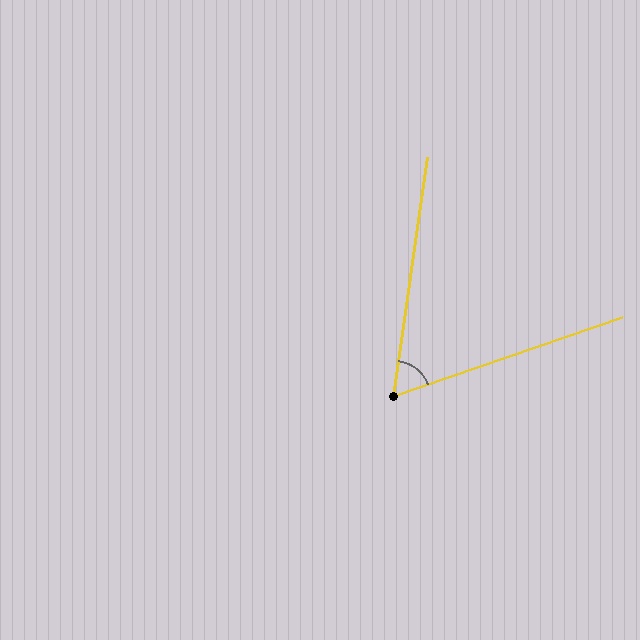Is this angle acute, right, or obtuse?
It is acute.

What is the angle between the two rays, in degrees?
Approximately 63 degrees.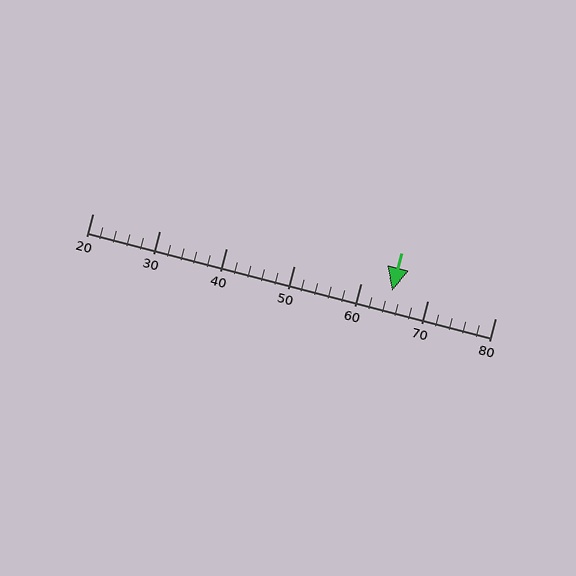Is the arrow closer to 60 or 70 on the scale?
The arrow is closer to 60.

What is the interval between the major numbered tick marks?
The major tick marks are spaced 10 units apart.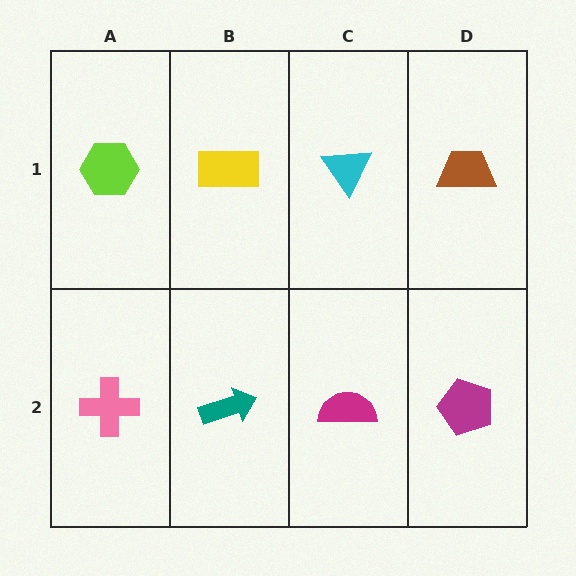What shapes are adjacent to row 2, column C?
A cyan triangle (row 1, column C), a teal arrow (row 2, column B), a magenta pentagon (row 2, column D).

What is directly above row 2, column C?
A cyan triangle.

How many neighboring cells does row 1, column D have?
2.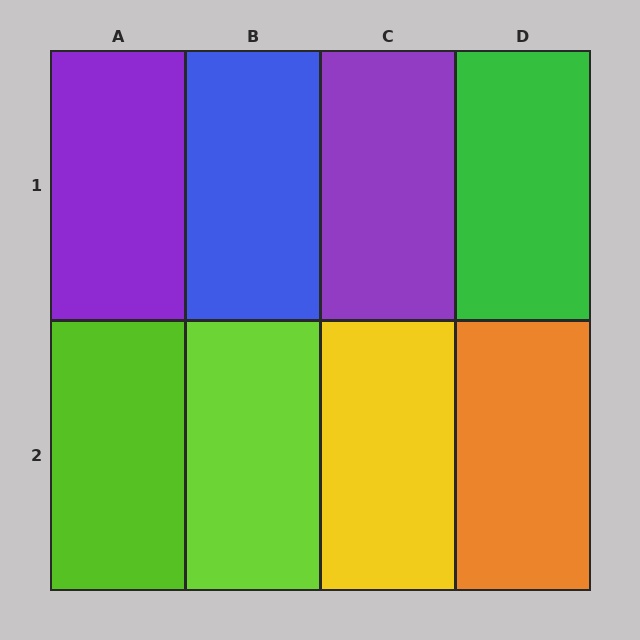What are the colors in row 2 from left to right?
Lime, lime, yellow, orange.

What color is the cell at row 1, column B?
Blue.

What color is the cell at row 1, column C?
Purple.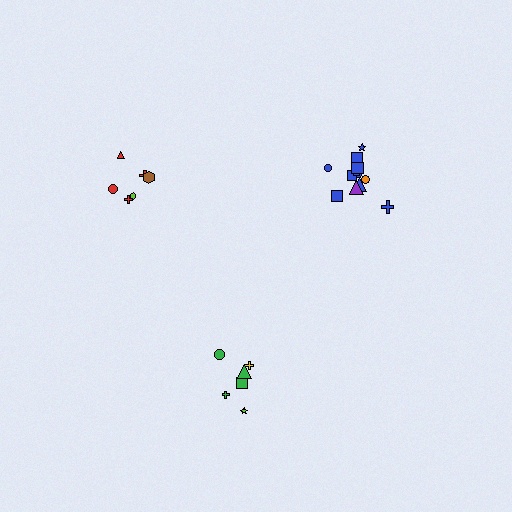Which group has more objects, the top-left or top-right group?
The top-right group.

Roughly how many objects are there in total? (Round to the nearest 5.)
Roughly 25 objects in total.